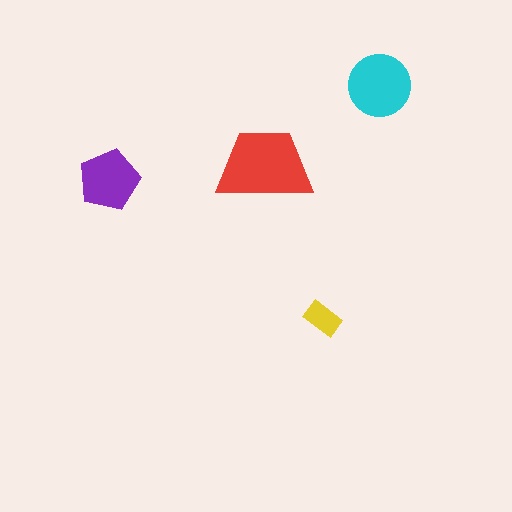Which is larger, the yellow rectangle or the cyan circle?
The cyan circle.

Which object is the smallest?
The yellow rectangle.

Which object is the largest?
The red trapezoid.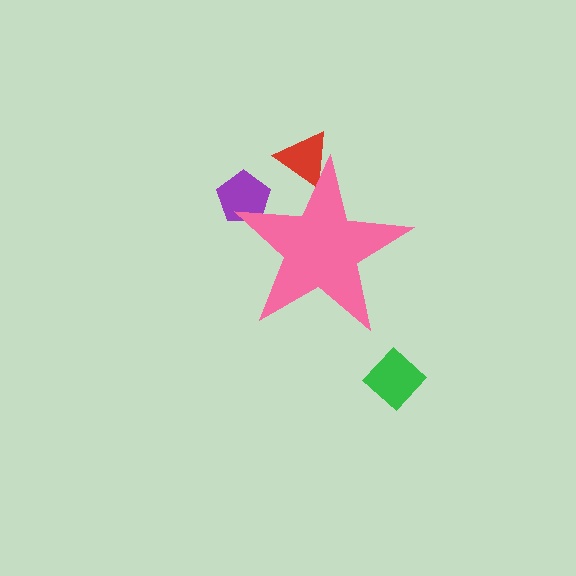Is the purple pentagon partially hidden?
Yes, the purple pentagon is partially hidden behind the pink star.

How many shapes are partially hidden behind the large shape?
2 shapes are partially hidden.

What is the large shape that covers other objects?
A pink star.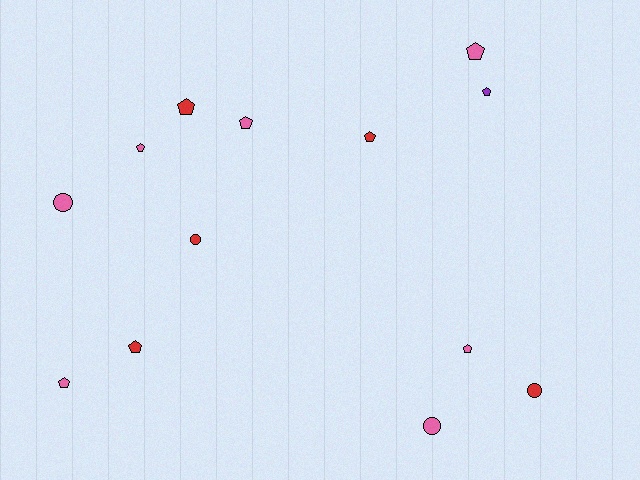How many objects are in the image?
There are 13 objects.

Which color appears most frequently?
Pink, with 7 objects.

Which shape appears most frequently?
Pentagon, with 9 objects.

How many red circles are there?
There are 2 red circles.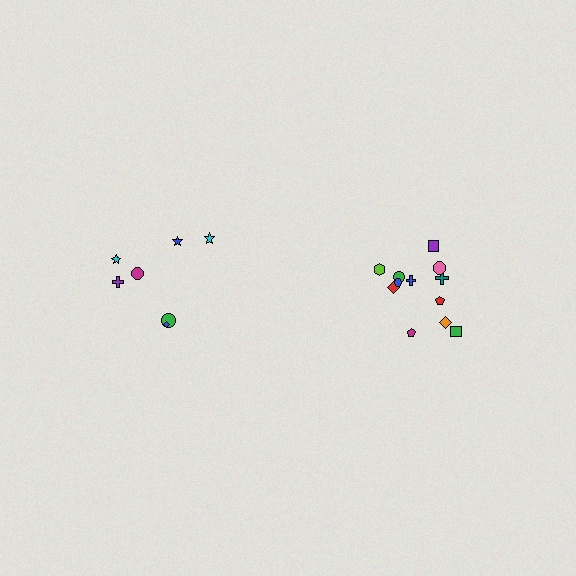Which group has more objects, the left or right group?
The right group.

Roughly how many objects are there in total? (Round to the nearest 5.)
Roughly 20 objects in total.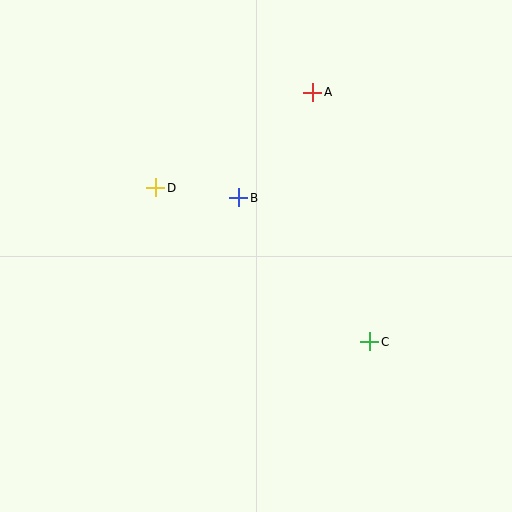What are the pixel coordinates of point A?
Point A is at (313, 92).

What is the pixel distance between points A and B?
The distance between A and B is 129 pixels.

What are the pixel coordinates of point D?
Point D is at (156, 188).